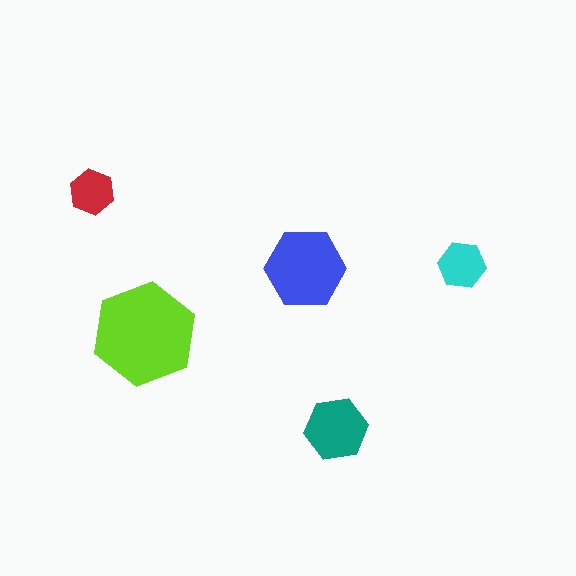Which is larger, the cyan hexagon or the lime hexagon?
The lime one.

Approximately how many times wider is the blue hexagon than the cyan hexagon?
About 1.5 times wider.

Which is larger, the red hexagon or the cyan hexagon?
The cyan one.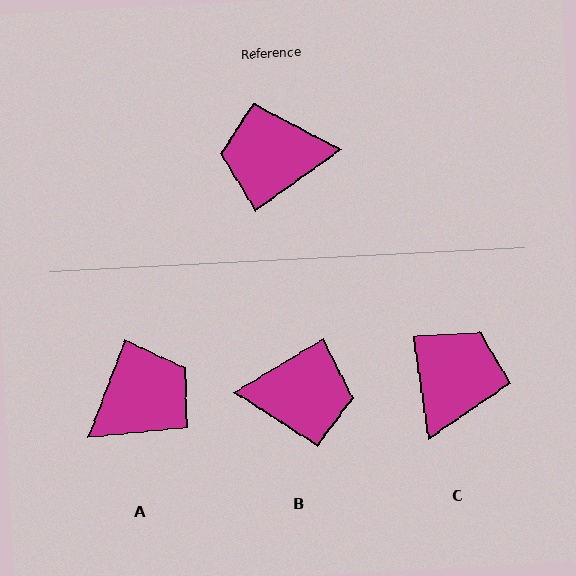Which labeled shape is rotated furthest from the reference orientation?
B, about 175 degrees away.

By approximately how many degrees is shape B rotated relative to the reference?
Approximately 175 degrees counter-clockwise.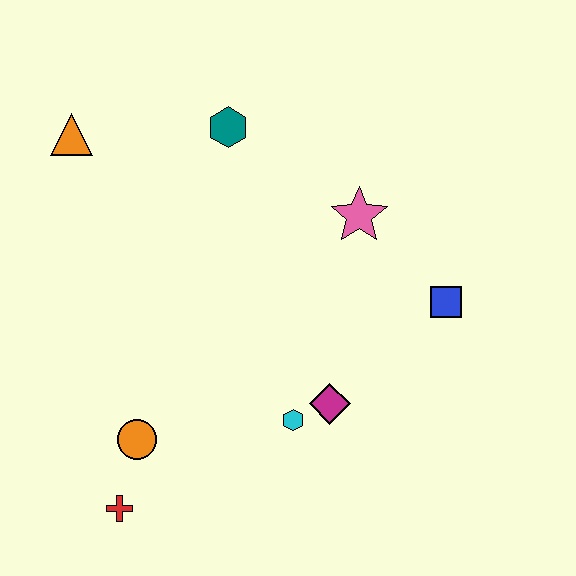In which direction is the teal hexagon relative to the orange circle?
The teal hexagon is above the orange circle.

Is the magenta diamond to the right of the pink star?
No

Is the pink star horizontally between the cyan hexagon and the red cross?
No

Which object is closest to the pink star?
The blue square is closest to the pink star.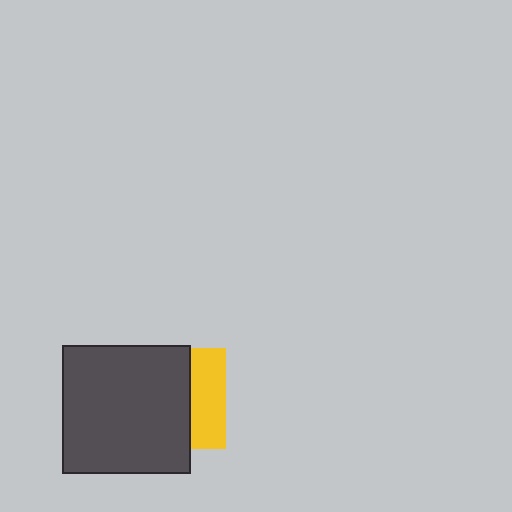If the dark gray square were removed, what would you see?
You would see the complete yellow square.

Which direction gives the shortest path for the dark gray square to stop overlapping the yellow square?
Moving left gives the shortest separation.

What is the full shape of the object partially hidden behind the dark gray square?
The partially hidden object is a yellow square.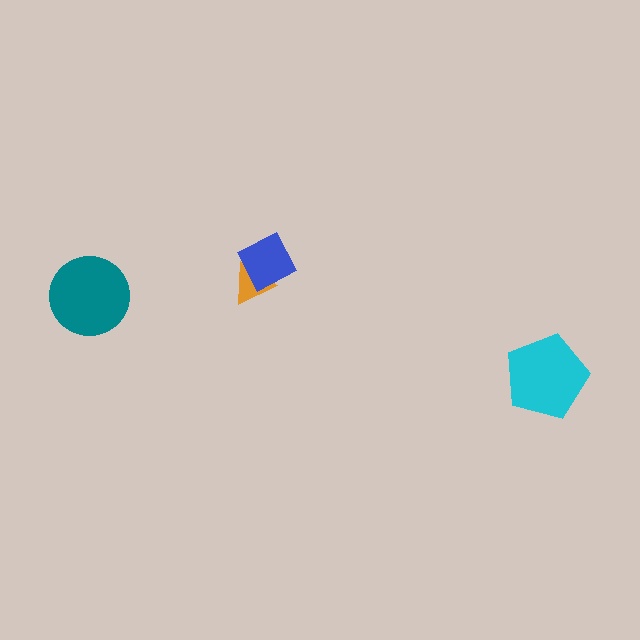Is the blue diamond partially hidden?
No, no other shape covers it.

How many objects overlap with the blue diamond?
1 object overlaps with the blue diamond.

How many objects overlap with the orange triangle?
1 object overlaps with the orange triangle.